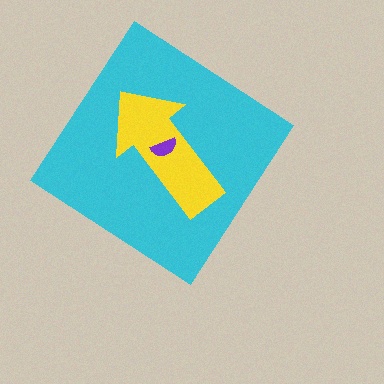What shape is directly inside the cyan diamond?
The yellow arrow.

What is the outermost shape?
The cyan diamond.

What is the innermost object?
The purple semicircle.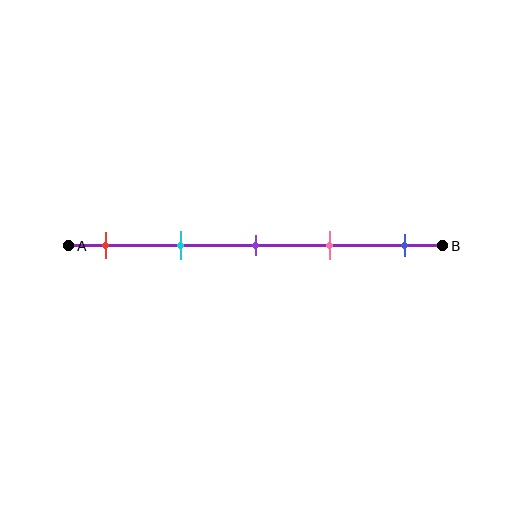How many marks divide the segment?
There are 5 marks dividing the segment.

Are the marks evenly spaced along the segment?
Yes, the marks are approximately evenly spaced.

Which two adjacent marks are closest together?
The purple and pink marks are the closest adjacent pair.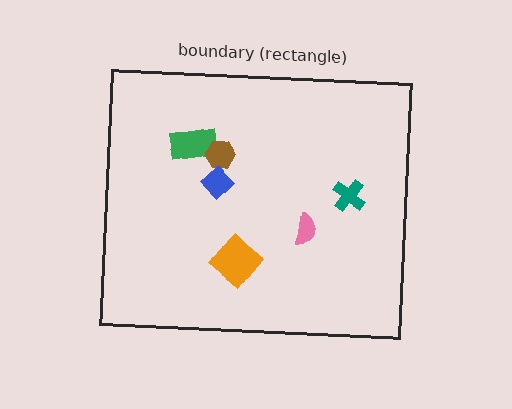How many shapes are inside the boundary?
6 inside, 0 outside.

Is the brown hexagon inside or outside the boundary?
Inside.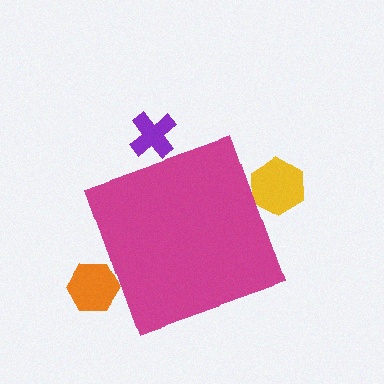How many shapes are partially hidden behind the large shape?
3 shapes are partially hidden.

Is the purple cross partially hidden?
Yes, the purple cross is partially hidden behind the magenta diamond.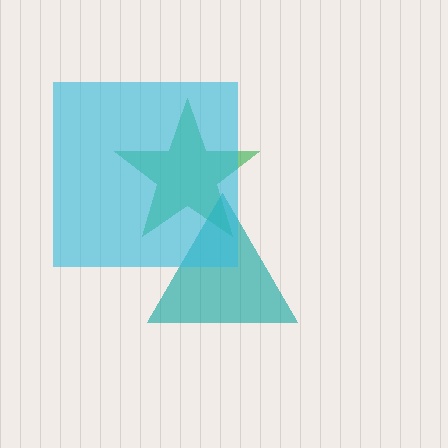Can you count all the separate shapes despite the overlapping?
Yes, there are 3 separate shapes.